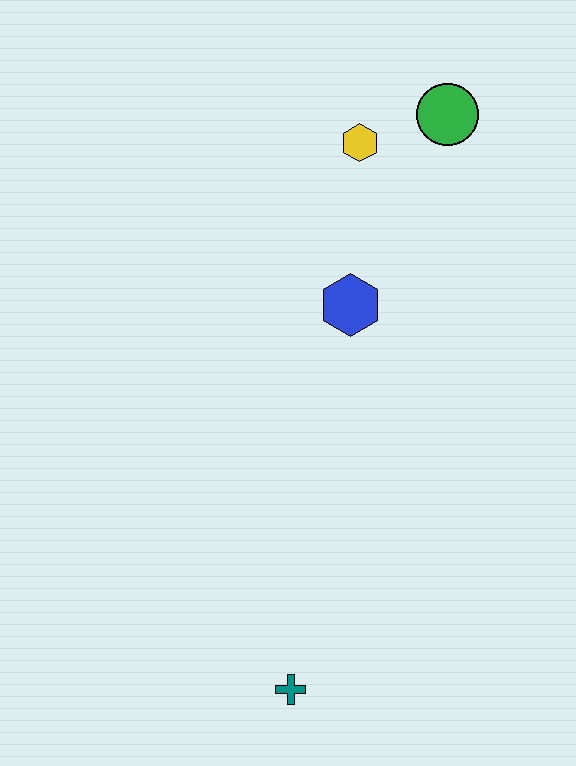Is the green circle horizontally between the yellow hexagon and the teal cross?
No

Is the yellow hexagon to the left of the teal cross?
No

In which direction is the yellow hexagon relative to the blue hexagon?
The yellow hexagon is above the blue hexagon.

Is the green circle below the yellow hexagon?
No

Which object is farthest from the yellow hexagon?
The teal cross is farthest from the yellow hexagon.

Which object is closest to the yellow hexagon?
The green circle is closest to the yellow hexagon.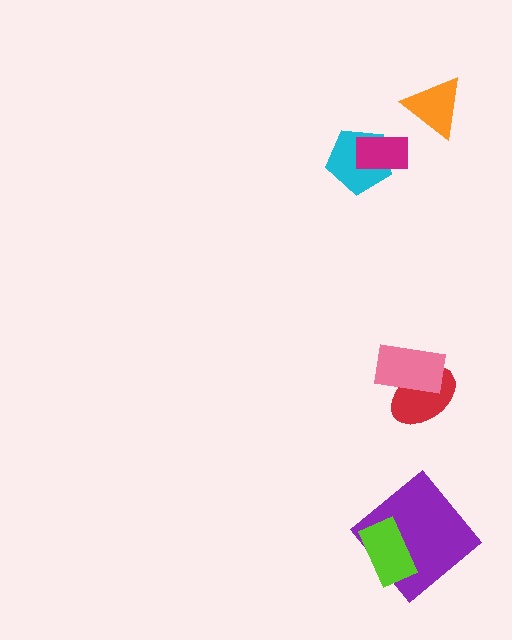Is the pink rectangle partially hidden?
No, no other shape covers it.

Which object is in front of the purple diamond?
The lime rectangle is in front of the purple diamond.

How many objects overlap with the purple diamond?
1 object overlaps with the purple diamond.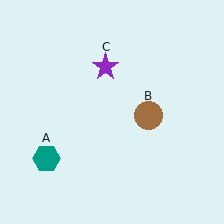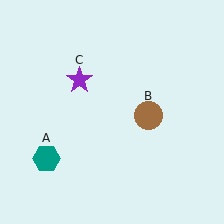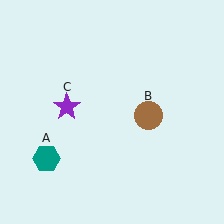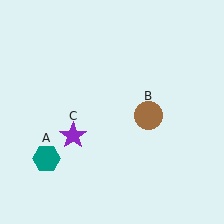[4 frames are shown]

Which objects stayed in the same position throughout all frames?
Teal hexagon (object A) and brown circle (object B) remained stationary.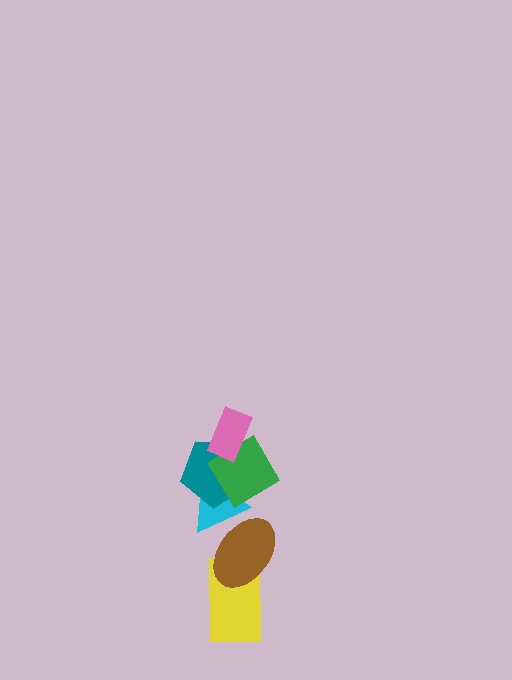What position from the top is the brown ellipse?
The brown ellipse is 5th from the top.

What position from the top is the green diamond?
The green diamond is 2nd from the top.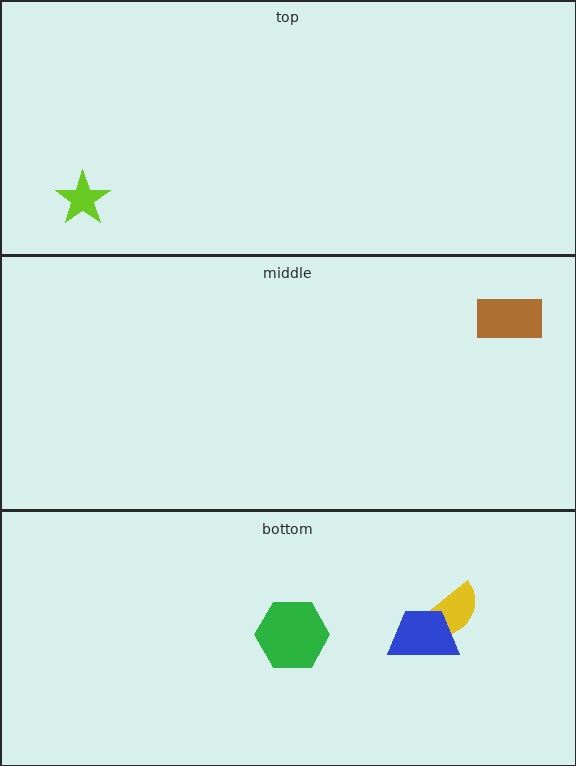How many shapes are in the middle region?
1.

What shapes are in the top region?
The lime star.